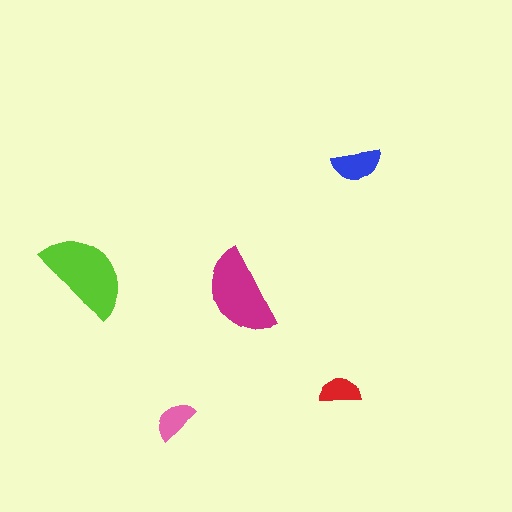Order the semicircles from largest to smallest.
the lime one, the magenta one, the blue one, the pink one, the red one.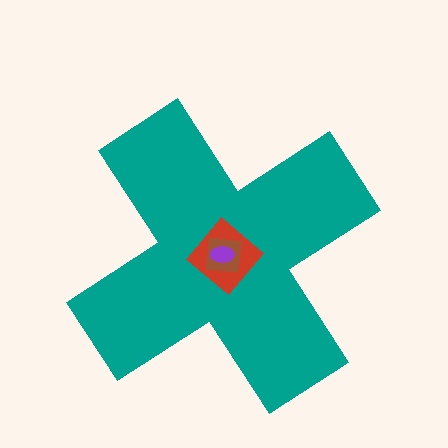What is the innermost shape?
The purple ellipse.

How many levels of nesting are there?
4.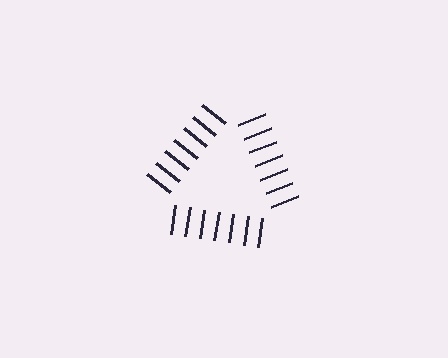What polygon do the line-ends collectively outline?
An illusory triangle — the line segments terminate on its edges but no continuous stroke is drawn.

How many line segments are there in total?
21 — 7 along each of the 3 edges.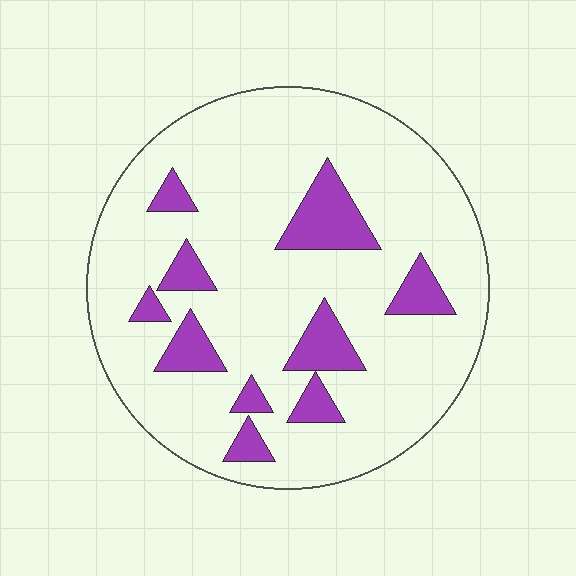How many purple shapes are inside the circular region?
10.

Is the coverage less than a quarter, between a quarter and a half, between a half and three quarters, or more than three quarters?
Less than a quarter.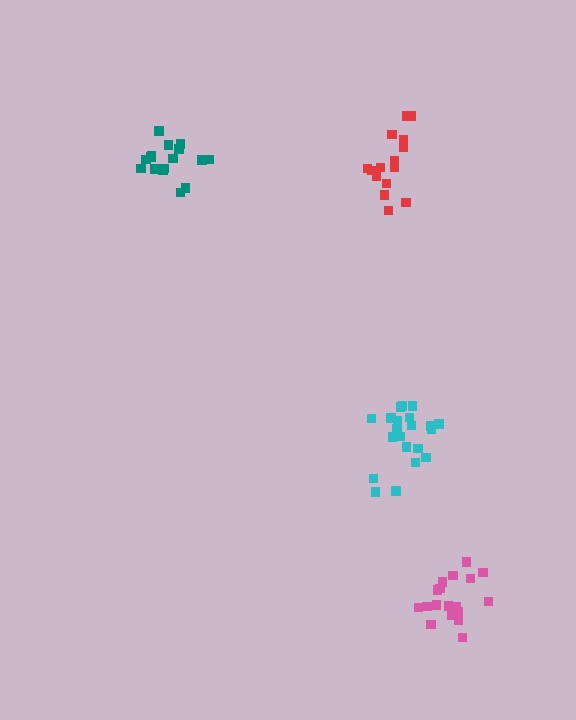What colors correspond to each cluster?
The clusters are colored: pink, cyan, red, teal.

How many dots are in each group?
Group 1: 18 dots, Group 2: 21 dots, Group 3: 15 dots, Group 4: 16 dots (70 total).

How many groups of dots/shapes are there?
There are 4 groups.